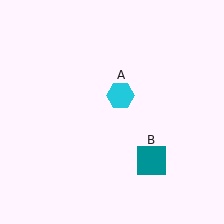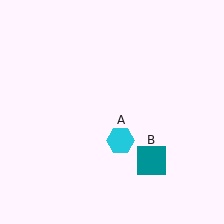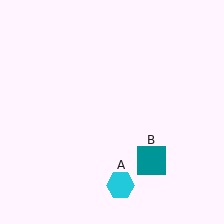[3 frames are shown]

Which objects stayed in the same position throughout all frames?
Teal square (object B) remained stationary.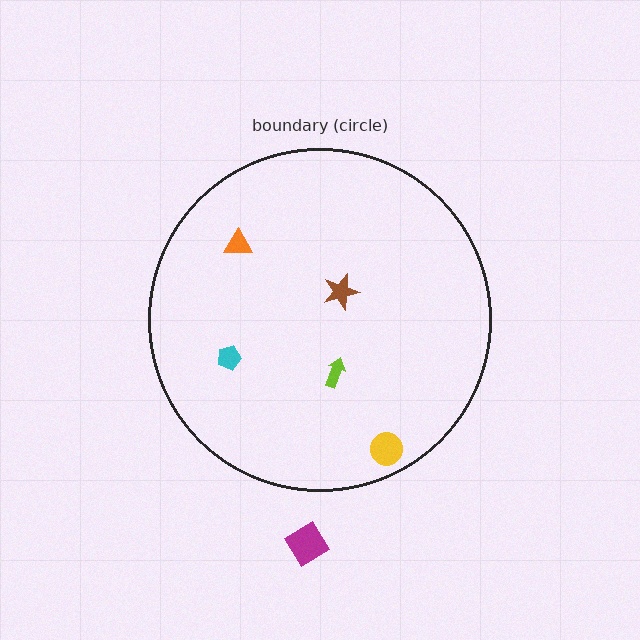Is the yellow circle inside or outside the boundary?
Inside.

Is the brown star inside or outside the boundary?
Inside.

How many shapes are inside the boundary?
5 inside, 1 outside.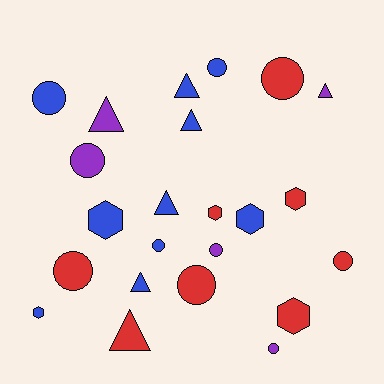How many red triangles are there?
There is 1 red triangle.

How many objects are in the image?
There are 23 objects.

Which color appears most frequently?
Blue, with 10 objects.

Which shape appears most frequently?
Circle, with 10 objects.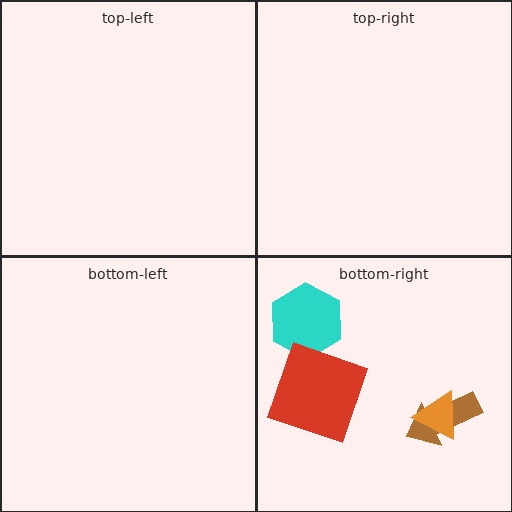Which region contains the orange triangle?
The bottom-right region.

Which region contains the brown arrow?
The bottom-right region.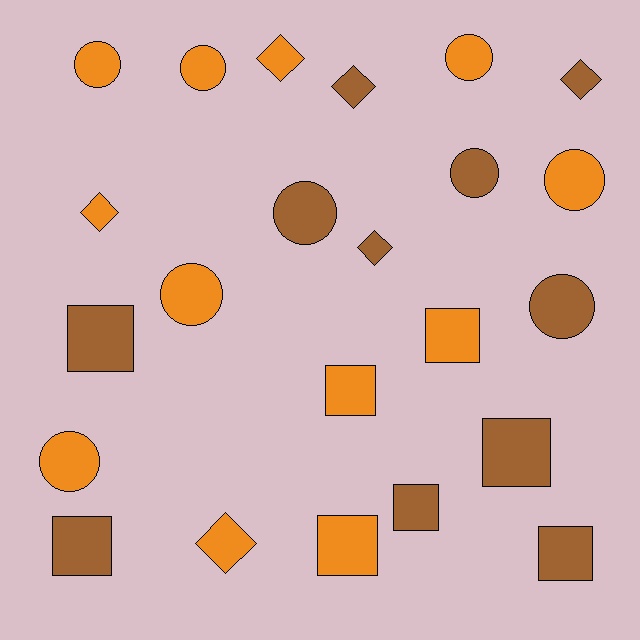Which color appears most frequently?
Orange, with 12 objects.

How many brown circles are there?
There are 3 brown circles.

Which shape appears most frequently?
Circle, with 9 objects.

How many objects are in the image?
There are 23 objects.